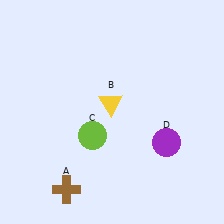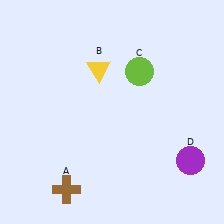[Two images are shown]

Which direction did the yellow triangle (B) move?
The yellow triangle (B) moved up.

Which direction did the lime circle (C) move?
The lime circle (C) moved up.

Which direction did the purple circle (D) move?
The purple circle (D) moved right.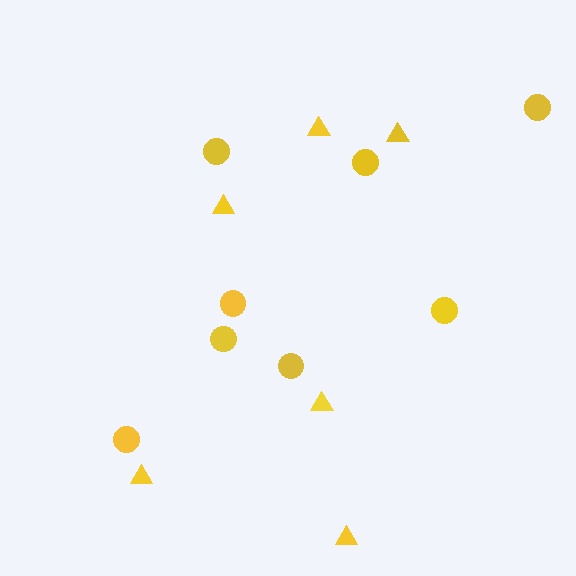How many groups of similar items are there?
There are 2 groups: one group of triangles (6) and one group of circles (8).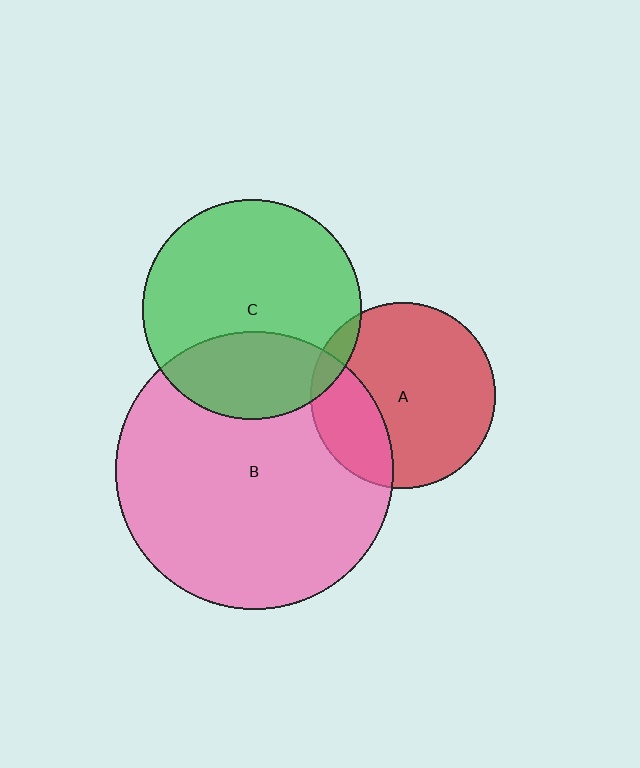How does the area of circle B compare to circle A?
Approximately 2.2 times.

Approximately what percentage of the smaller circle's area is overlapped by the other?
Approximately 30%.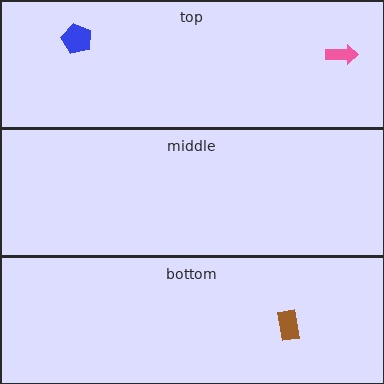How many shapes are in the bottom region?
1.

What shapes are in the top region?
The blue pentagon, the pink arrow.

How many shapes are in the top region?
2.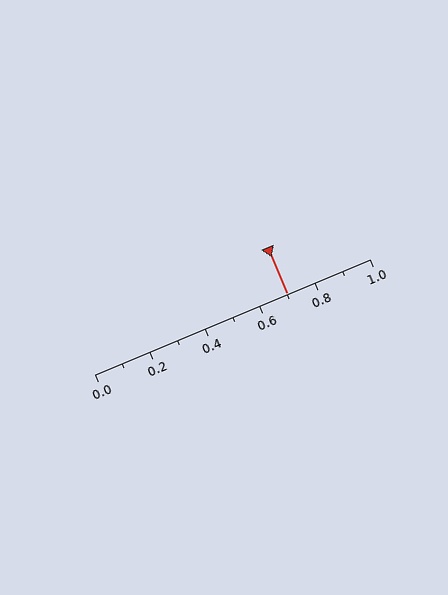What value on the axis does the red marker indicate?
The marker indicates approximately 0.7.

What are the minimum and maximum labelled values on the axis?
The axis runs from 0.0 to 1.0.